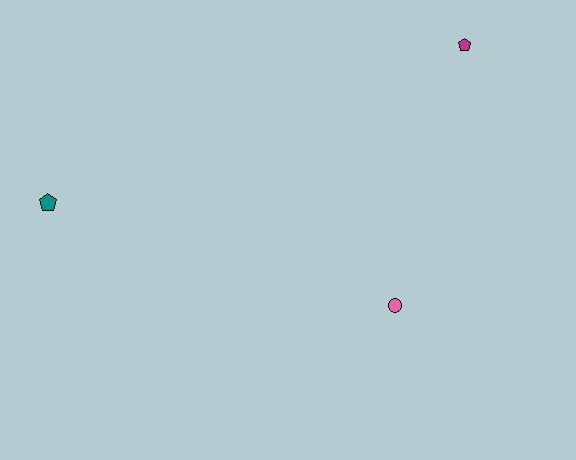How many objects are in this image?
There are 3 objects.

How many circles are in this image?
There is 1 circle.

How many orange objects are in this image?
There are no orange objects.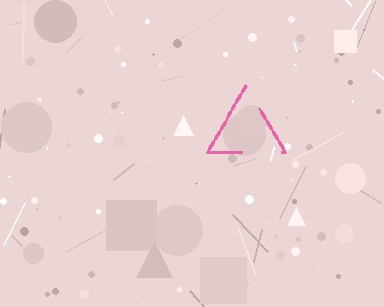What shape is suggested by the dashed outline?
The dashed outline suggests a triangle.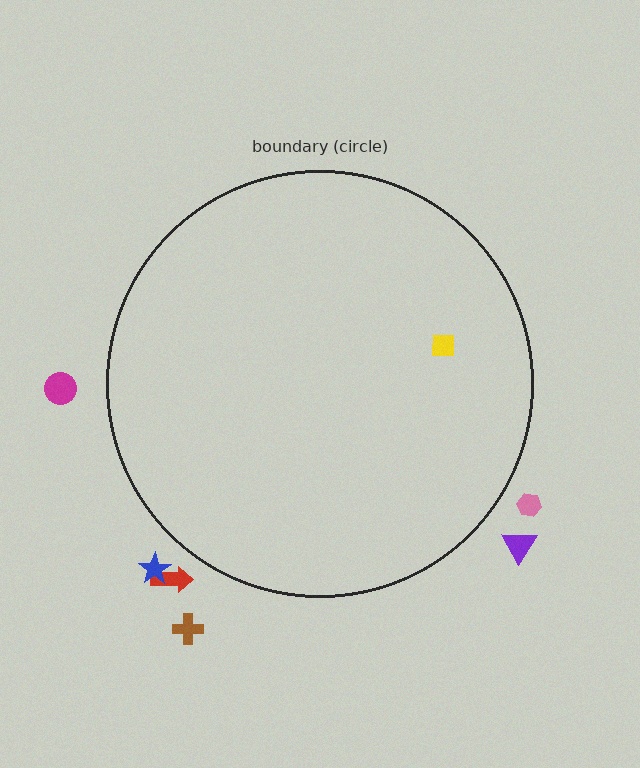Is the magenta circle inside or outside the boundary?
Outside.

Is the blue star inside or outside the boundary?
Outside.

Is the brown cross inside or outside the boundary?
Outside.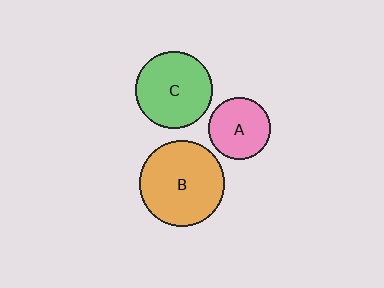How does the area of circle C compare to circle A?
Approximately 1.5 times.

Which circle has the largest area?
Circle B (orange).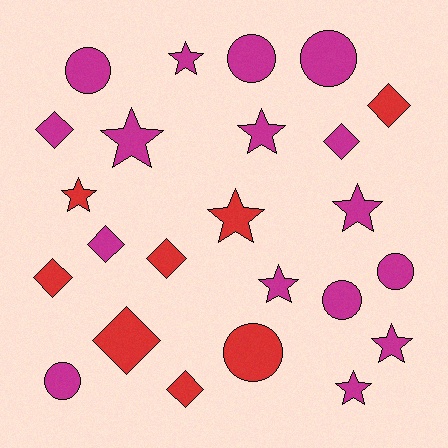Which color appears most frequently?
Magenta, with 16 objects.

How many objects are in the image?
There are 24 objects.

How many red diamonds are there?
There are 5 red diamonds.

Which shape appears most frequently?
Star, with 9 objects.